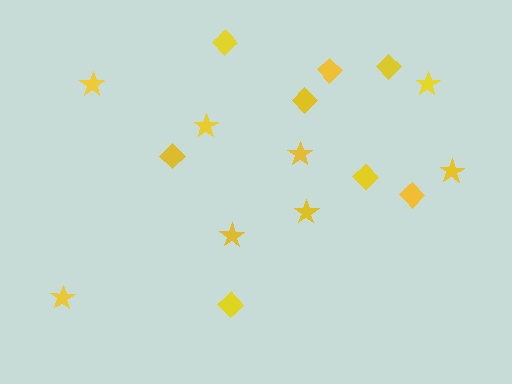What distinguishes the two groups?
There are 2 groups: one group of diamonds (8) and one group of stars (8).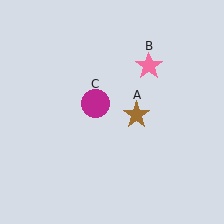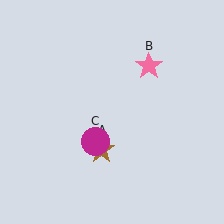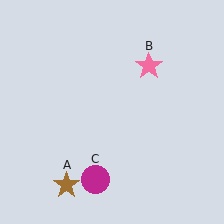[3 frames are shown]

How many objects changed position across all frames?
2 objects changed position: brown star (object A), magenta circle (object C).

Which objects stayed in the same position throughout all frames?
Pink star (object B) remained stationary.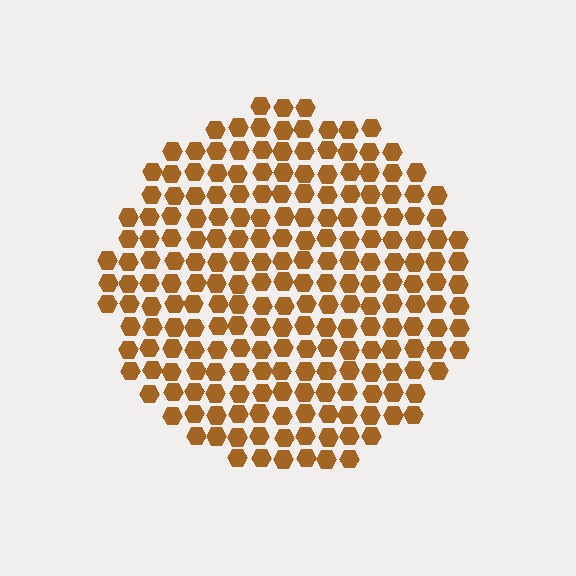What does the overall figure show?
The overall figure shows a circle.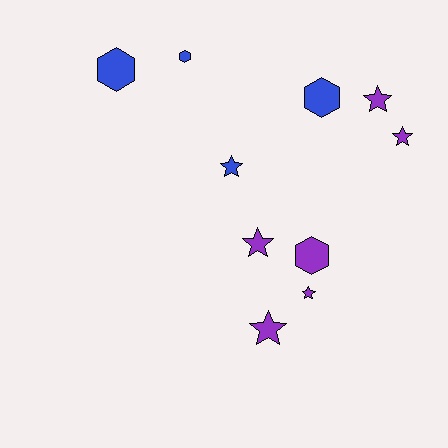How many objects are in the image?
There are 10 objects.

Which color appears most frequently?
Purple, with 6 objects.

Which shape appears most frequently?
Star, with 6 objects.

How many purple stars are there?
There are 5 purple stars.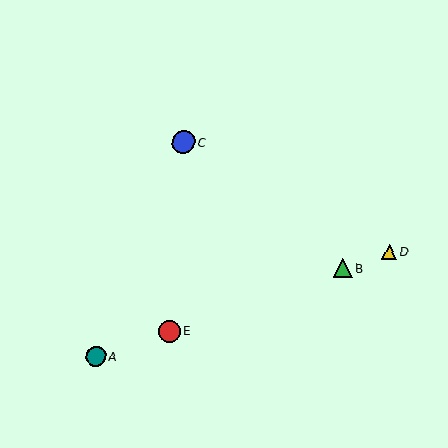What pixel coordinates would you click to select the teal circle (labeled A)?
Click at (96, 356) to select the teal circle A.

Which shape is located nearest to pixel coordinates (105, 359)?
The teal circle (labeled A) at (96, 356) is nearest to that location.